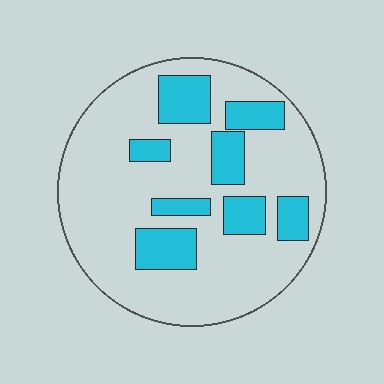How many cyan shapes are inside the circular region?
8.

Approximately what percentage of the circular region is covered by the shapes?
Approximately 25%.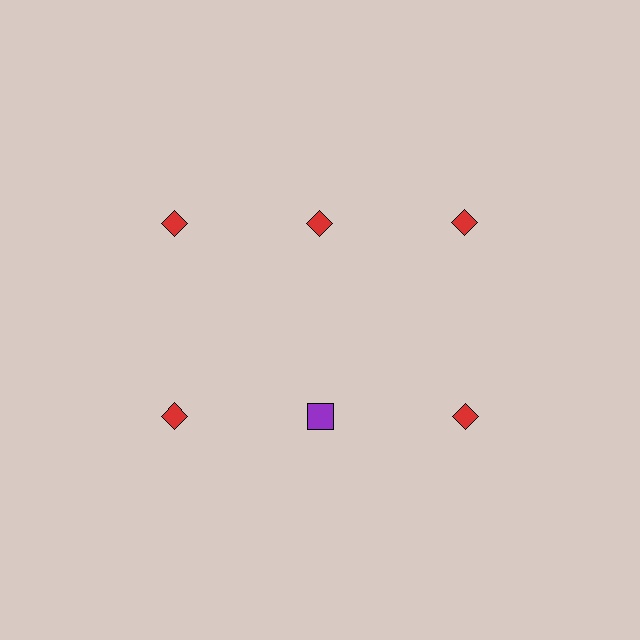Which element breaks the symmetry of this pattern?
The purple square in the second row, second from left column breaks the symmetry. All other shapes are red diamonds.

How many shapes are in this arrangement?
There are 6 shapes arranged in a grid pattern.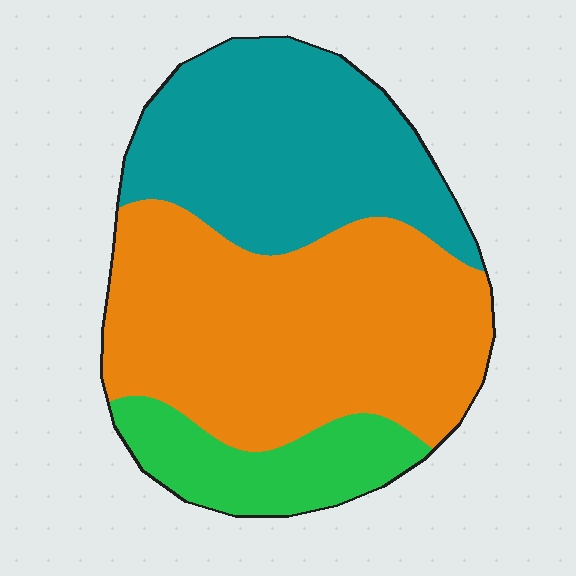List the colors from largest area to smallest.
From largest to smallest: orange, teal, green.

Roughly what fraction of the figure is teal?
Teal covers 35% of the figure.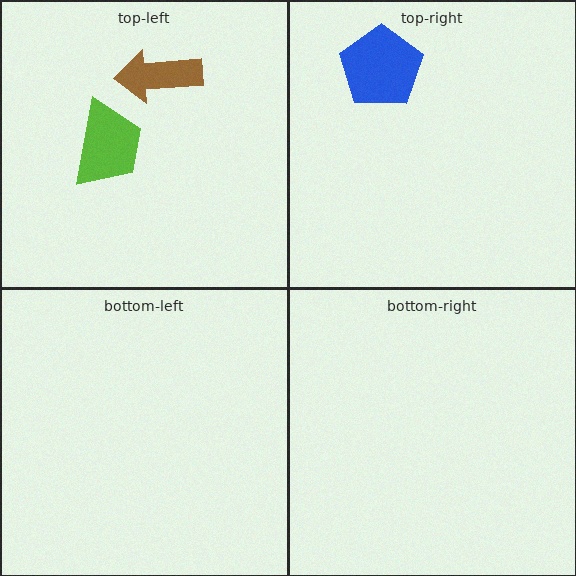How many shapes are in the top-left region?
2.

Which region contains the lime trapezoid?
The top-left region.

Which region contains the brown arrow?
The top-left region.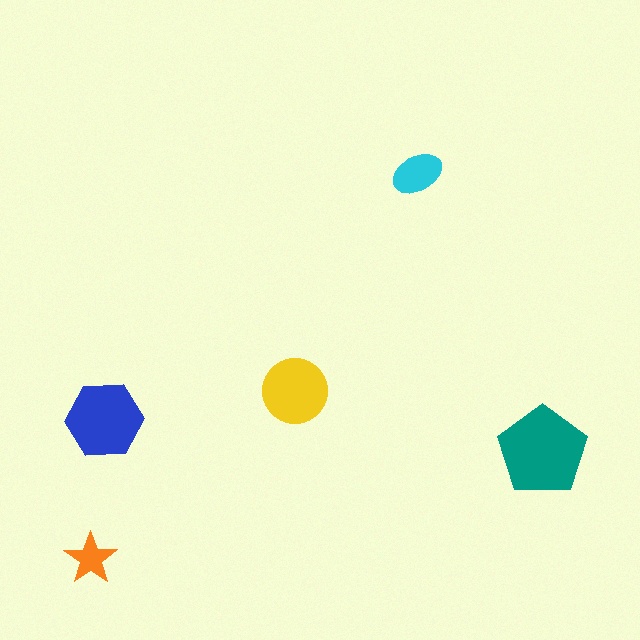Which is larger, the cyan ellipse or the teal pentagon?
The teal pentagon.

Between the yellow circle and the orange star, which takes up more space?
The yellow circle.